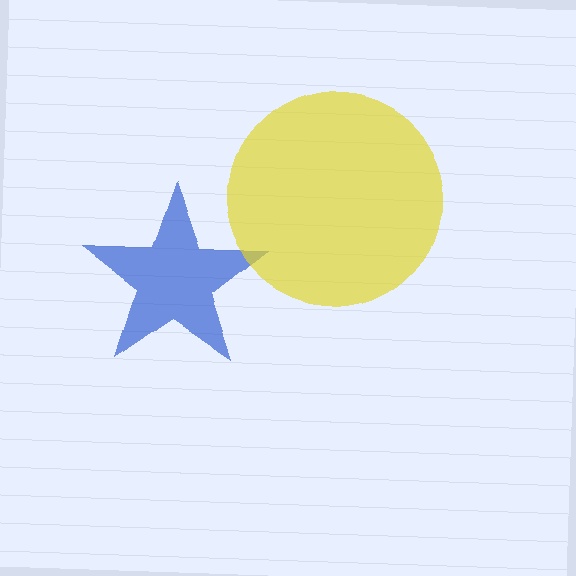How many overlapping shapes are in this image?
There are 2 overlapping shapes in the image.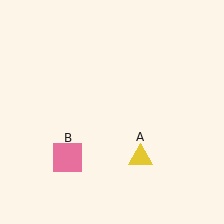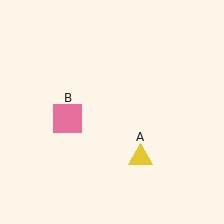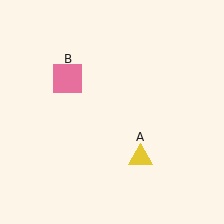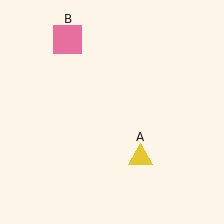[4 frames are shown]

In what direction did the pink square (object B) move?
The pink square (object B) moved up.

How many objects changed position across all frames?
1 object changed position: pink square (object B).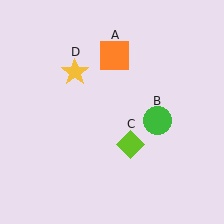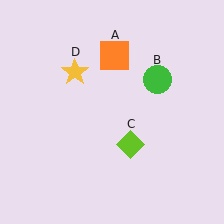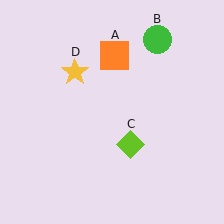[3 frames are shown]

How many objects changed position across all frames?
1 object changed position: green circle (object B).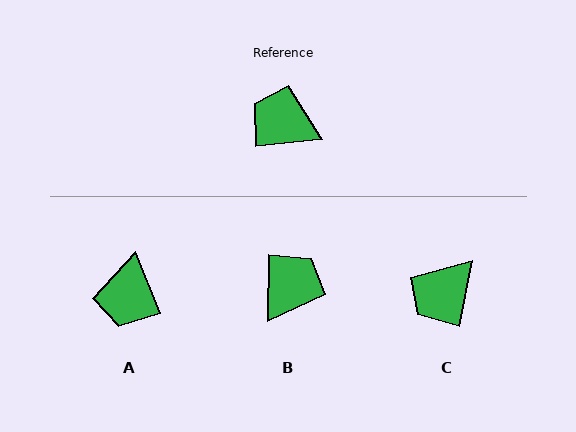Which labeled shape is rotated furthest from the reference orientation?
A, about 105 degrees away.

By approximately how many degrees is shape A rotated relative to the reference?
Approximately 105 degrees counter-clockwise.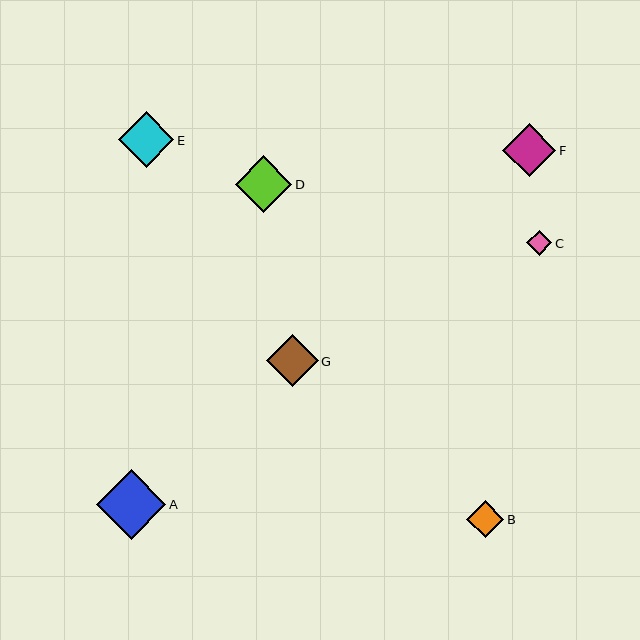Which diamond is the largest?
Diamond A is the largest with a size of approximately 70 pixels.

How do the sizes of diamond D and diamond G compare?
Diamond D and diamond G are approximately the same size.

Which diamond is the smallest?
Diamond C is the smallest with a size of approximately 25 pixels.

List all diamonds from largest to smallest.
From largest to smallest: A, D, E, F, G, B, C.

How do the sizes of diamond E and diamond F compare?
Diamond E and diamond F are approximately the same size.